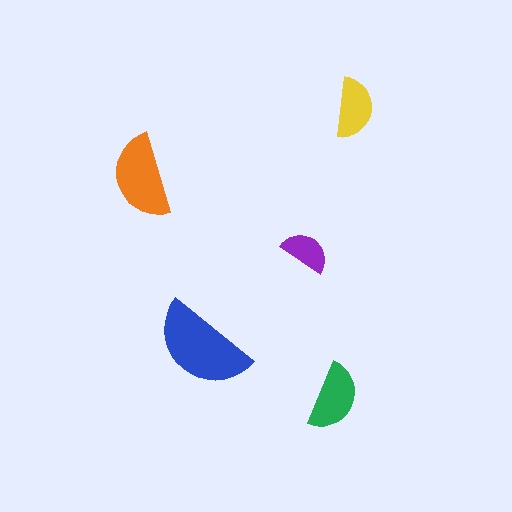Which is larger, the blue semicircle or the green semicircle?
The blue one.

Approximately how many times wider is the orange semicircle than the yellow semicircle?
About 1.5 times wider.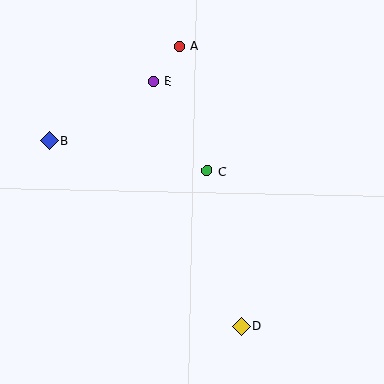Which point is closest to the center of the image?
Point C at (207, 171) is closest to the center.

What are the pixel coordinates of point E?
Point E is at (154, 81).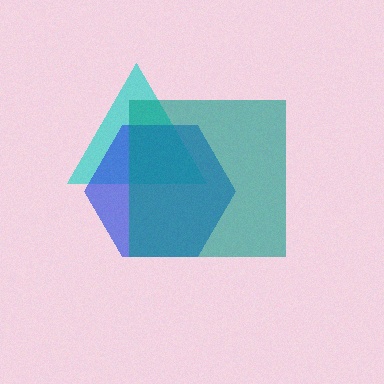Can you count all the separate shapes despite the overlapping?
Yes, there are 3 separate shapes.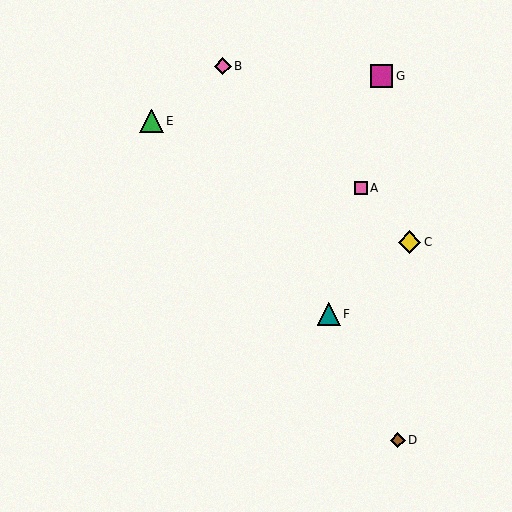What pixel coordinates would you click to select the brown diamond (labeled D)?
Click at (398, 440) to select the brown diamond D.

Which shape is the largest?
The green triangle (labeled E) is the largest.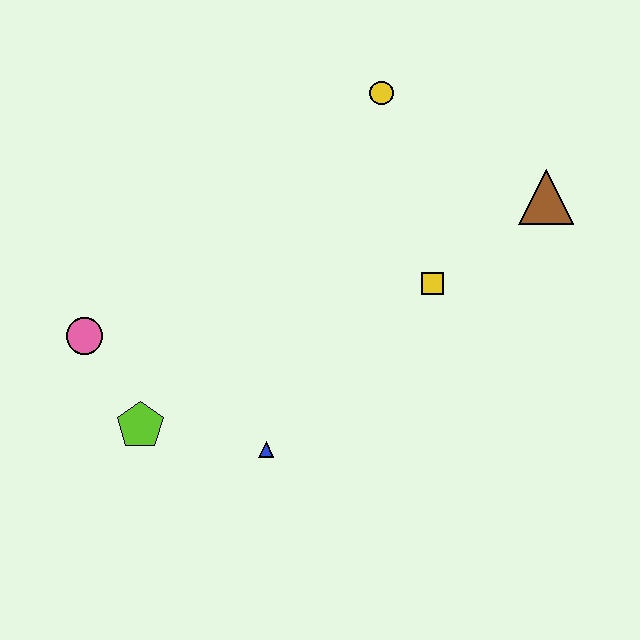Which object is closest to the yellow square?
The brown triangle is closest to the yellow square.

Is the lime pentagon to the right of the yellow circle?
No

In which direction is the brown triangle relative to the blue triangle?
The brown triangle is to the right of the blue triangle.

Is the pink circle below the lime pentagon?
No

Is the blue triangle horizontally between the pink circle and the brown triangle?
Yes